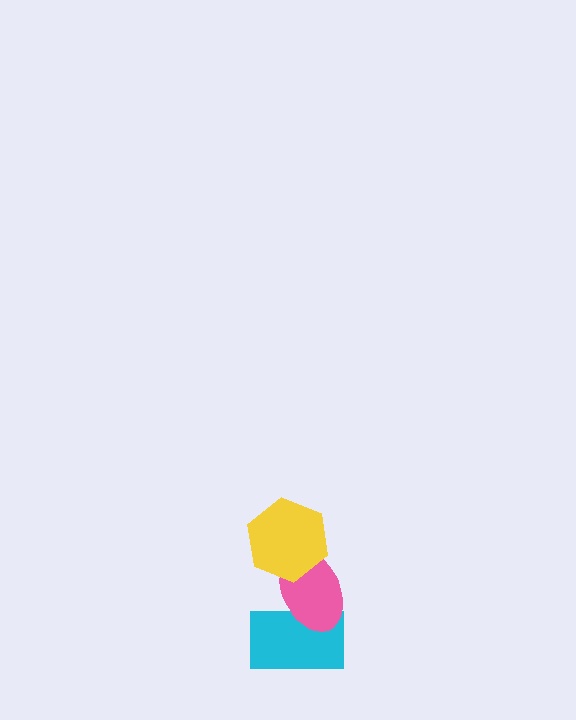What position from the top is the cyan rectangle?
The cyan rectangle is 3rd from the top.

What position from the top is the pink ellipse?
The pink ellipse is 2nd from the top.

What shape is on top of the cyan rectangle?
The pink ellipse is on top of the cyan rectangle.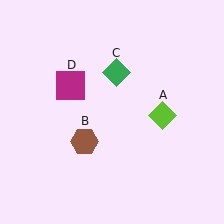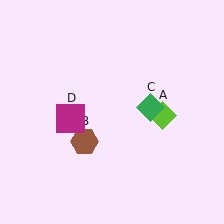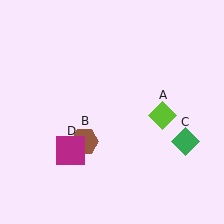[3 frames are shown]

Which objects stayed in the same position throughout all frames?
Lime diamond (object A) and brown hexagon (object B) remained stationary.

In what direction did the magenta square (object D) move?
The magenta square (object D) moved down.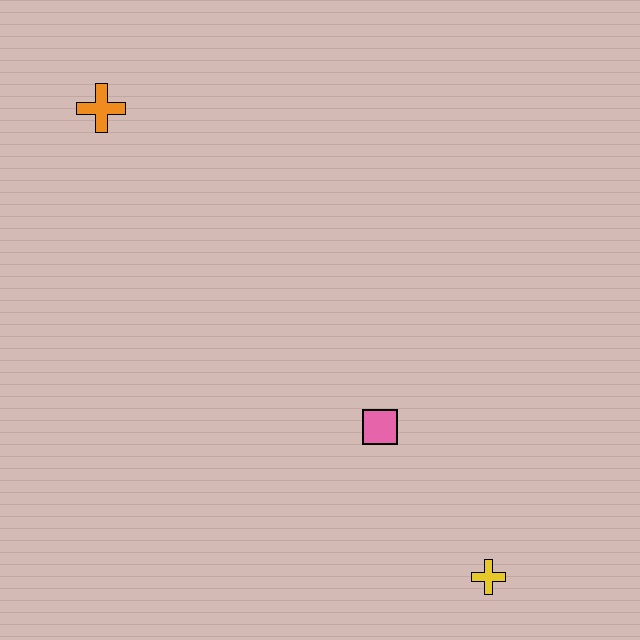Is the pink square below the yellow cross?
No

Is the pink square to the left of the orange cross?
No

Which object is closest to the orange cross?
The pink square is closest to the orange cross.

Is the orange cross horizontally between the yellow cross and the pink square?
No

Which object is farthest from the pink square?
The orange cross is farthest from the pink square.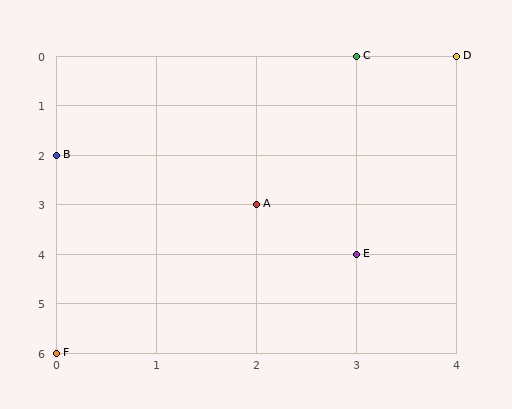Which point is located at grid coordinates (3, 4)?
Point E is at (3, 4).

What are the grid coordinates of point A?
Point A is at grid coordinates (2, 3).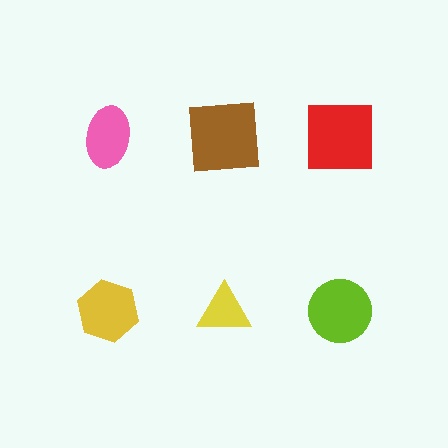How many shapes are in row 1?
3 shapes.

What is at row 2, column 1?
A yellow hexagon.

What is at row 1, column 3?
A red square.